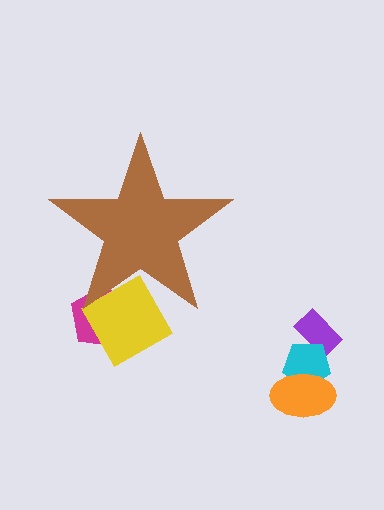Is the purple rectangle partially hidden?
No, the purple rectangle is fully visible.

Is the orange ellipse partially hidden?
No, the orange ellipse is fully visible.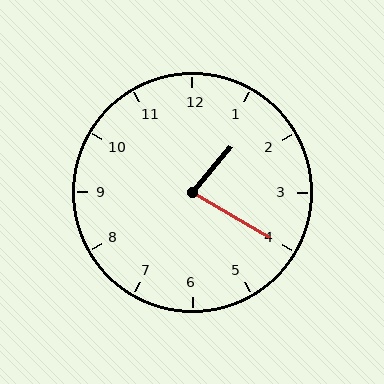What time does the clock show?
1:20.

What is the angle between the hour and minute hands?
Approximately 80 degrees.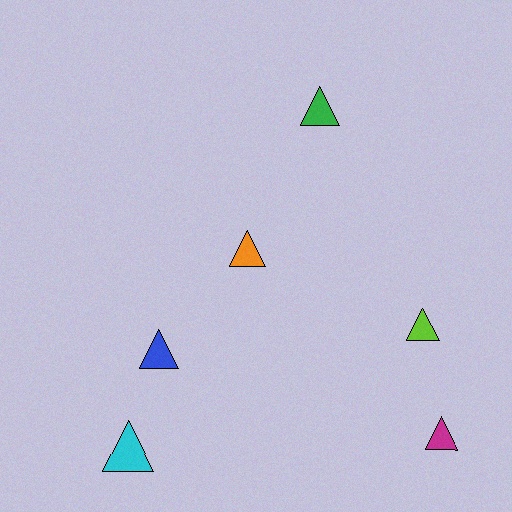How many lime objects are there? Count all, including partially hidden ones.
There is 1 lime object.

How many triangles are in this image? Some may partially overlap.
There are 6 triangles.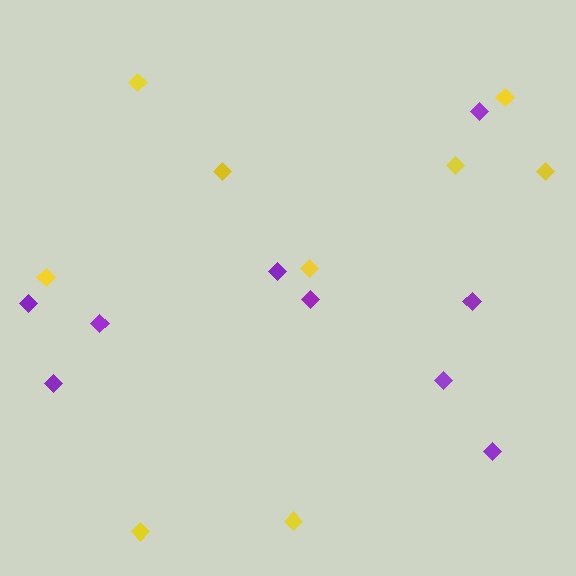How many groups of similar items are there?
There are 2 groups: one group of purple diamonds (9) and one group of yellow diamonds (9).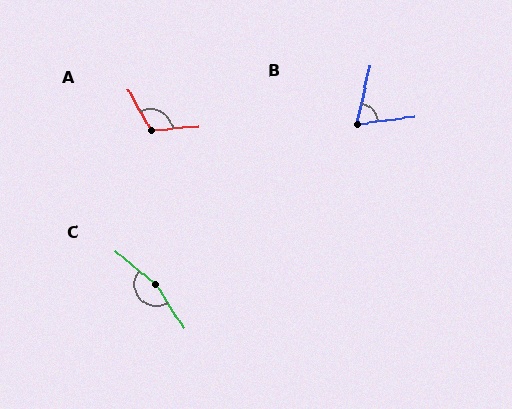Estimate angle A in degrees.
Approximately 114 degrees.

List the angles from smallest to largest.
B (70°), A (114°), C (162°).